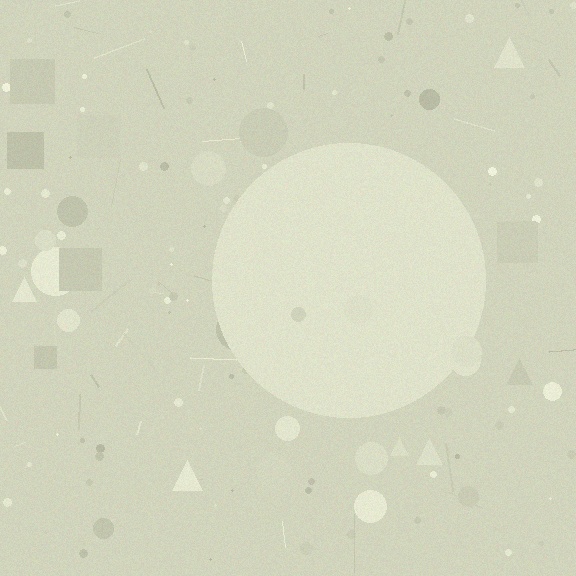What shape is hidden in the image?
A circle is hidden in the image.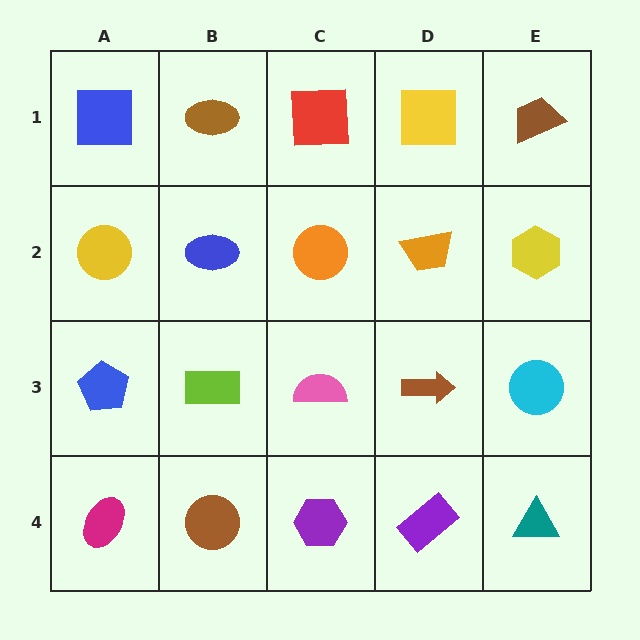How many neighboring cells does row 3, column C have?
4.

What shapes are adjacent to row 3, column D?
An orange trapezoid (row 2, column D), a purple rectangle (row 4, column D), a pink semicircle (row 3, column C), a cyan circle (row 3, column E).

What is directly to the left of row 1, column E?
A yellow square.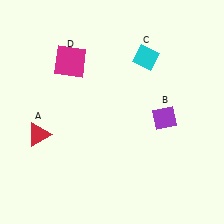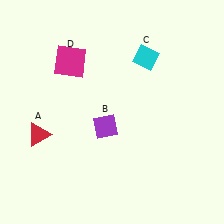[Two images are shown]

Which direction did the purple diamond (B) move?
The purple diamond (B) moved left.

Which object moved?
The purple diamond (B) moved left.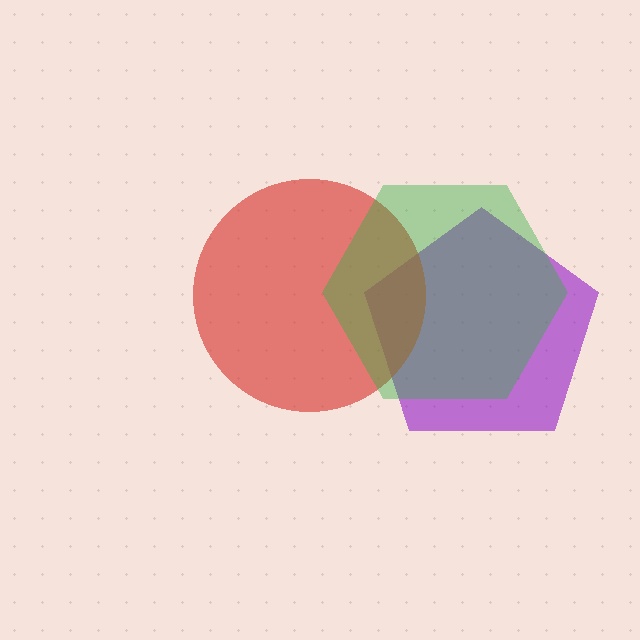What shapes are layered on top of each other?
The layered shapes are: a purple pentagon, a red circle, a green hexagon.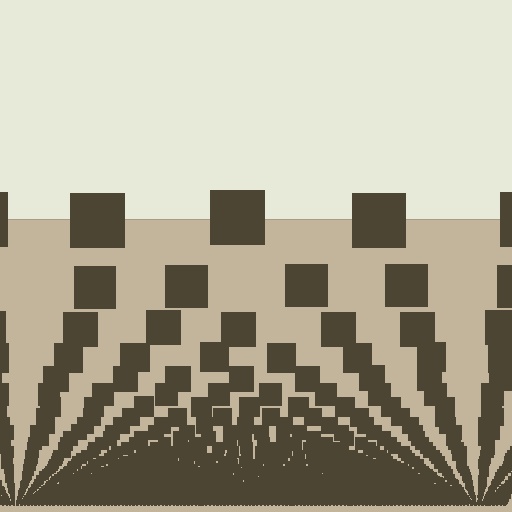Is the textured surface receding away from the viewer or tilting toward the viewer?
The surface appears to tilt toward the viewer. Texture elements get larger and sparser toward the top.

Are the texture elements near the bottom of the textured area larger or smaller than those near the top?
Smaller. The gradient is inverted — elements near the bottom are smaller and denser.